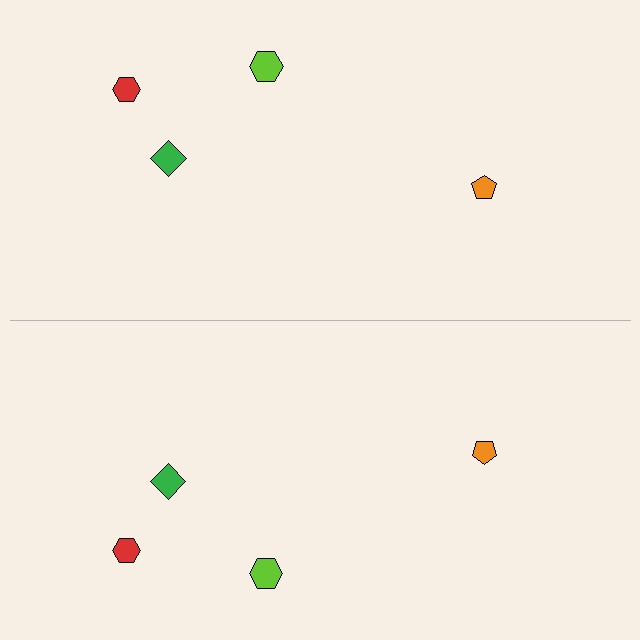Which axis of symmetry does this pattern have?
The pattern has a horizontal axis of symmetry running through the center of the image.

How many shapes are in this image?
There are 8 shapes in this image.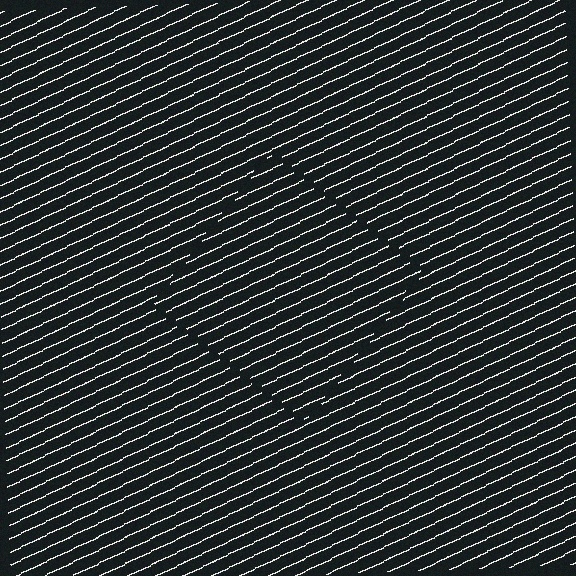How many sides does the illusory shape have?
4 sides — the line-ends trace a square.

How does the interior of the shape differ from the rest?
The interior of the shape contains the same grating, shifted by half a period — the contour is defined by the phase discontinuity where line-ends from the inner and outer gratings abut.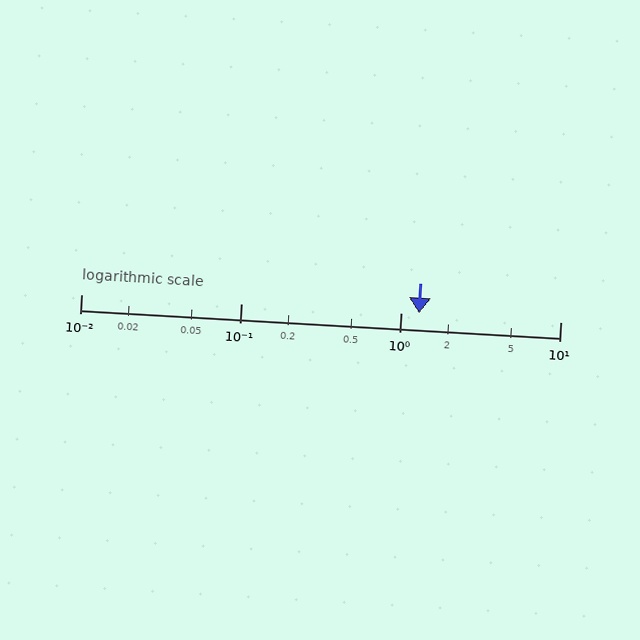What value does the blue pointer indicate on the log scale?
The pointer indicates approximately 1.3.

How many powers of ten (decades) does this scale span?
The scale spans 3 decades, from 0.01 to 10.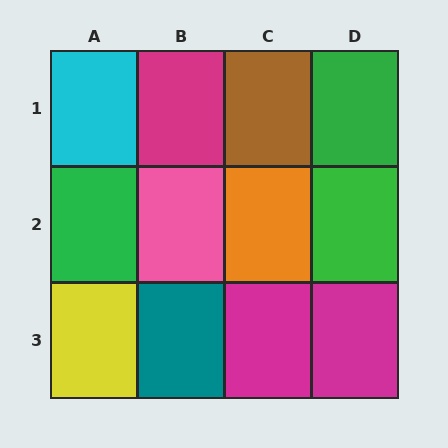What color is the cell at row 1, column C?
Brown.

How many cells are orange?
1 cell is orange.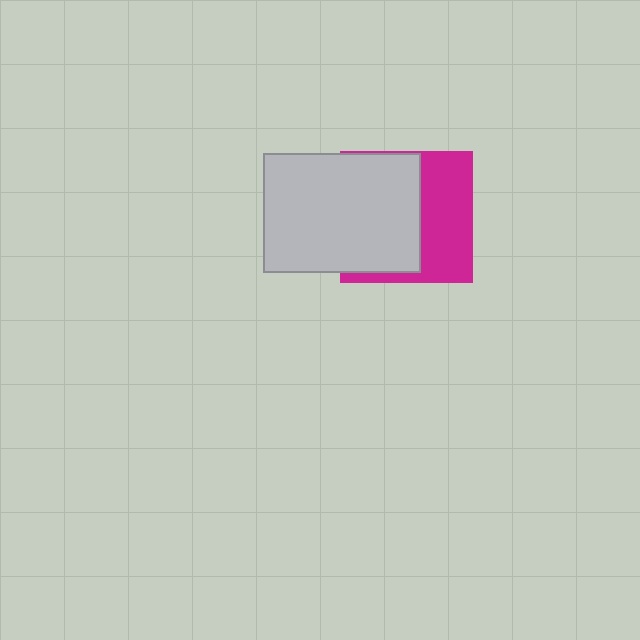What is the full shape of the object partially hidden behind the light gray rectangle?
The partially hidden object is a magenta square.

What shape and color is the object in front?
The object in front is a light gray rectangle.